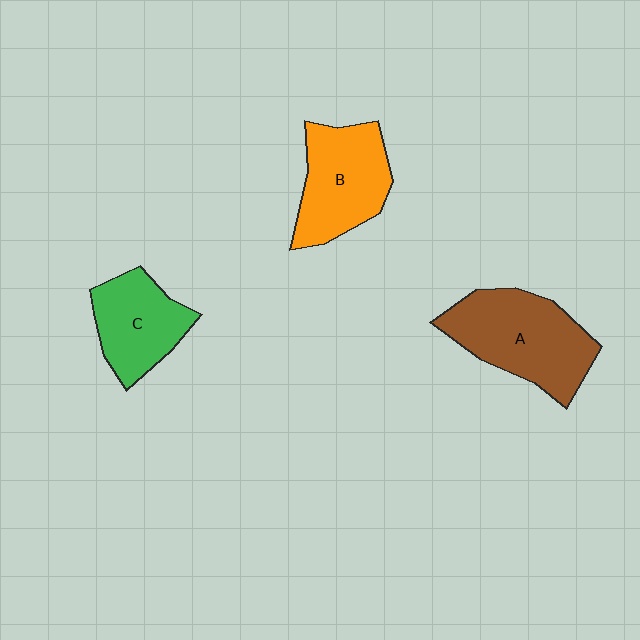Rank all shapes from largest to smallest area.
From largest to smallest: A (brown), B (orange), C (green).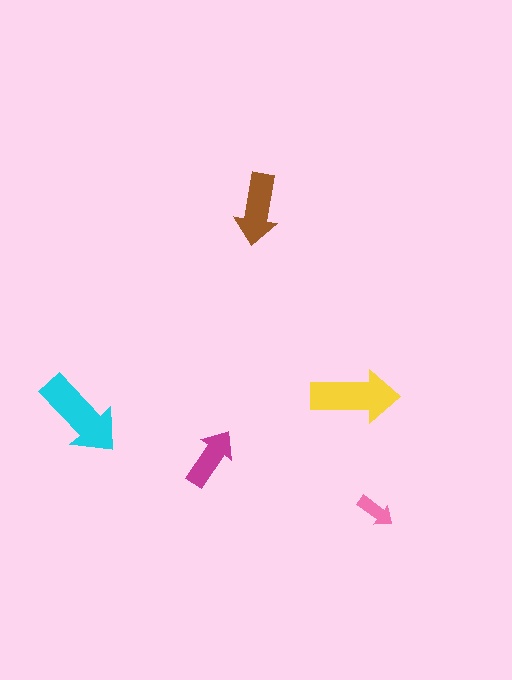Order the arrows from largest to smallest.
the cyan one, the yellow one, the brown one, the magenta one, the pink one.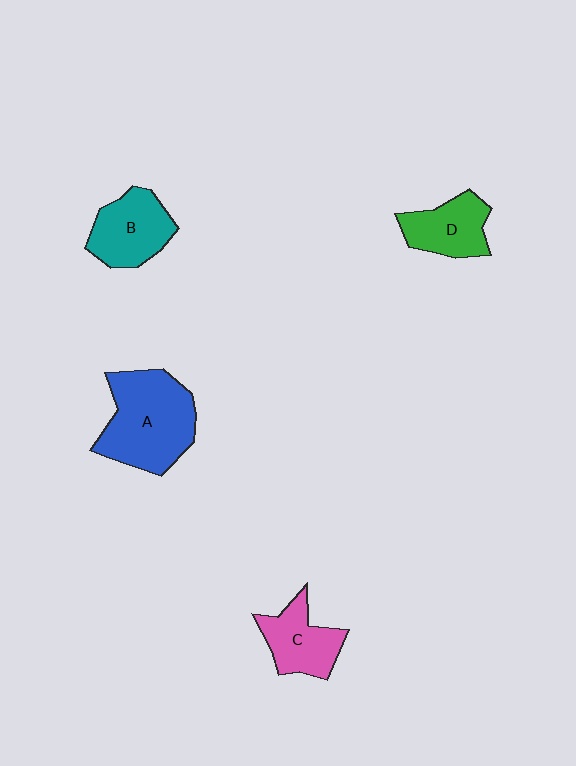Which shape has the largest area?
Shape A (blue).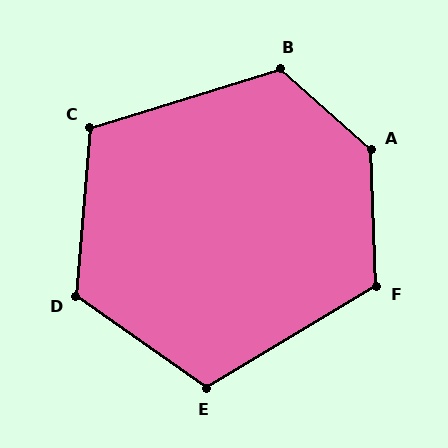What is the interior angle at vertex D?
Approximately 120 degrees (obtuse).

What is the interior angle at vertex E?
Approximately 114 degrees (obtuse).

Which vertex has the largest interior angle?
A, at approximately 134 degrees.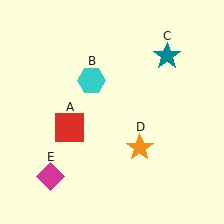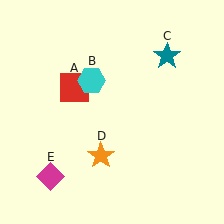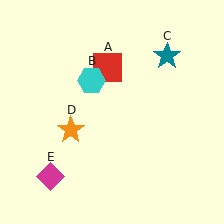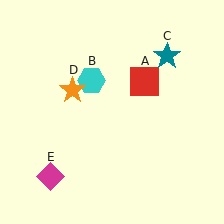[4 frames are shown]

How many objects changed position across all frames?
2 objects changed position: red square (object A), orange star (object D).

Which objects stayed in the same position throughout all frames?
Cyan hexagon (object B) and teal star (object C) and magenta diamond (object E) remained stationary.